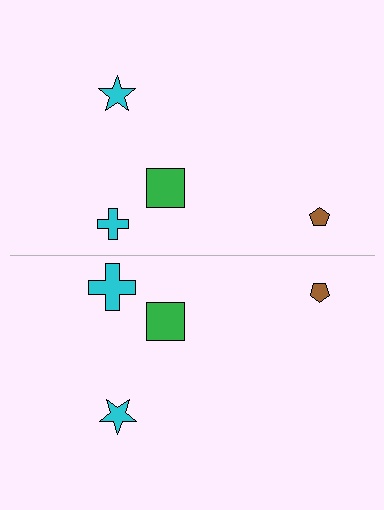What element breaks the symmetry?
The cyan cross on the bottom side has a different size than its mirror counterpart.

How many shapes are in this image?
There are 8 shapes in this image.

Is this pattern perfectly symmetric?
No, the pattern is not perfectly symmetric. The cyan cross on the bottom side has a different size than its mirror counterpart.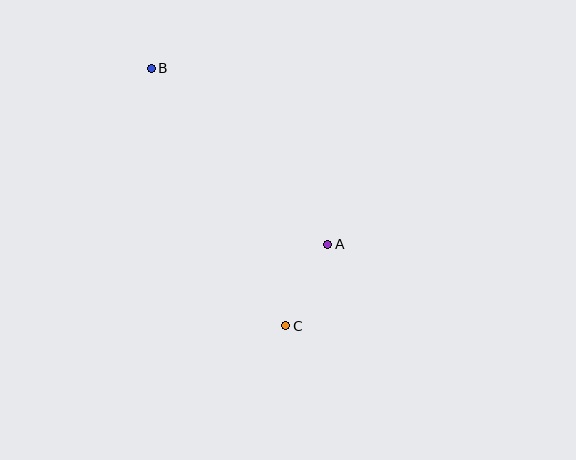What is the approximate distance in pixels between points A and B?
The distance between A and B is approximately 249 pixels.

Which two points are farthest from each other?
Points B and C are farthest from each other.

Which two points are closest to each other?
Points A and C are closest to each other.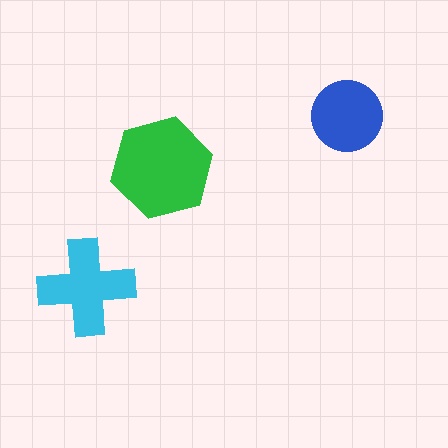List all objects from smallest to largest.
The blue circle, the cyan cross, the green hexagon.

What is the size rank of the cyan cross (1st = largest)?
2nd.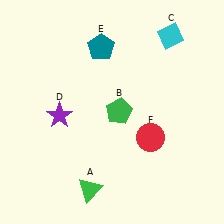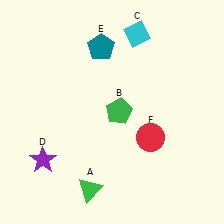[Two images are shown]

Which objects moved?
The objects that moved are: the cyan diamond (C), the purple star (D).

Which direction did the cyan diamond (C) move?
The cyan diamond (C) moved left.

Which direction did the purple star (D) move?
The purple star (D) moved down.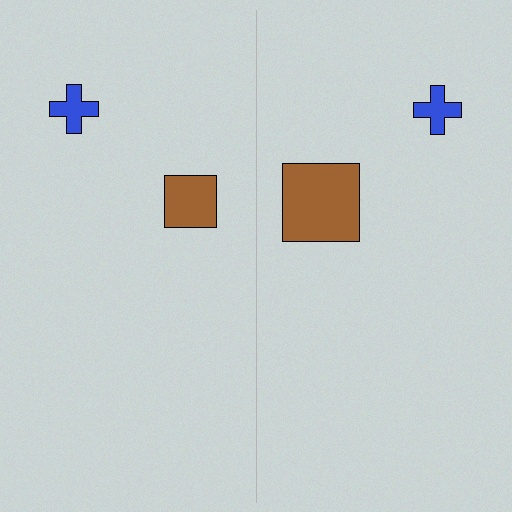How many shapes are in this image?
There are 4 shapes in this image.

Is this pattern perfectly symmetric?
No, the pattern is not perfectly symmetric. The brown square on the right side has a different size than its mirror counterpart.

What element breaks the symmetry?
The brown square on the right side has a different size than its mirror counterpart.